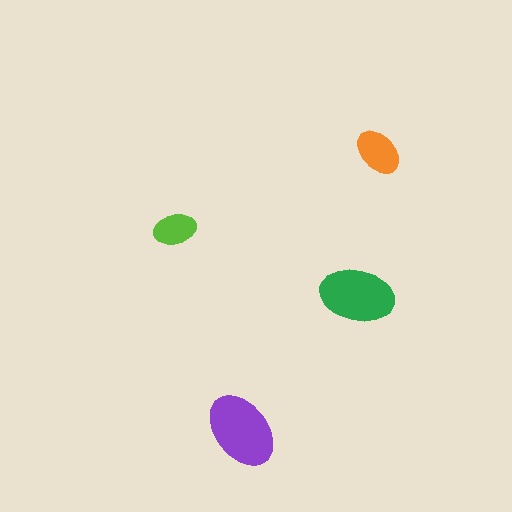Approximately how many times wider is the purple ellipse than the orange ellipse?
About 1.5 times wider.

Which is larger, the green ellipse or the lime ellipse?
The green one.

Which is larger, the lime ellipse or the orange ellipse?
The orange one.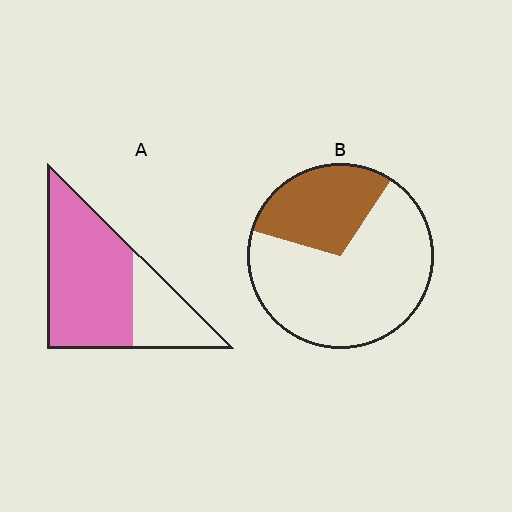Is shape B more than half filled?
No.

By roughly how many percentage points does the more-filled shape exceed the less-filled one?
By roughly 40 percentage points (A over B).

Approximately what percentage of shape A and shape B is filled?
A is approximately 70% and B is approximately 30%.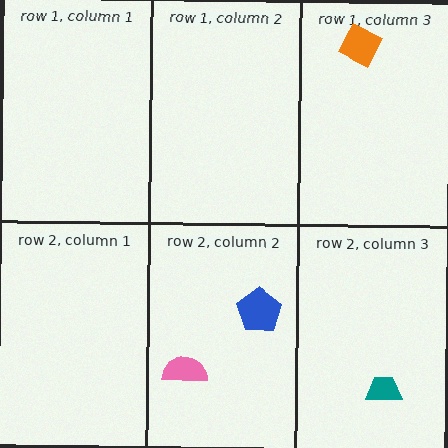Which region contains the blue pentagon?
The row 2, column 2 region.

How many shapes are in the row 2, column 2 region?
2.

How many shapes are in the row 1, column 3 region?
1.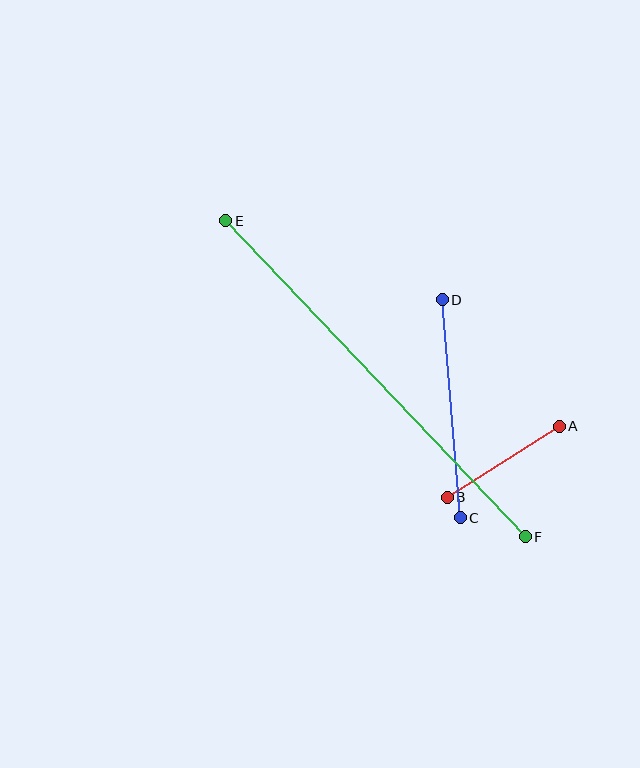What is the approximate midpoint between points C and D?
The midpoint is at approximately (451, 409) pixels.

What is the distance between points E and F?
The distance is approximately 435 pixels.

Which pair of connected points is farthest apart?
Points E and F are farthest apart.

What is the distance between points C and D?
The distance is approximately 219 pixels.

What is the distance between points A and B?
The distance is approximately 133 pixels.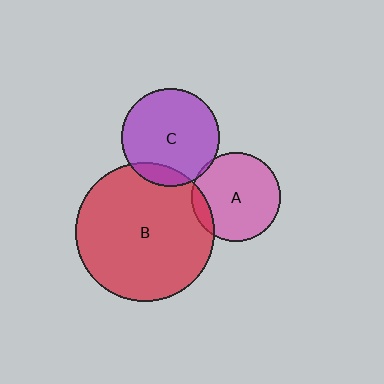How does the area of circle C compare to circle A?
Approximately 1.2 times.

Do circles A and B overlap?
Yes.